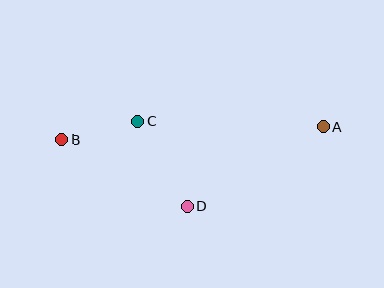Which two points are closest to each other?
Points B and C are closest to each other.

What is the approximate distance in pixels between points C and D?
The distance between C and D is approximately 98 pixels.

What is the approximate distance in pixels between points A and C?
The distance between A and C is approximately 186 pixels.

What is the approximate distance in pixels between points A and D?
The distance between A and D is approximately 158 pixels.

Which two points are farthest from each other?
Points A and B are farthest from each other.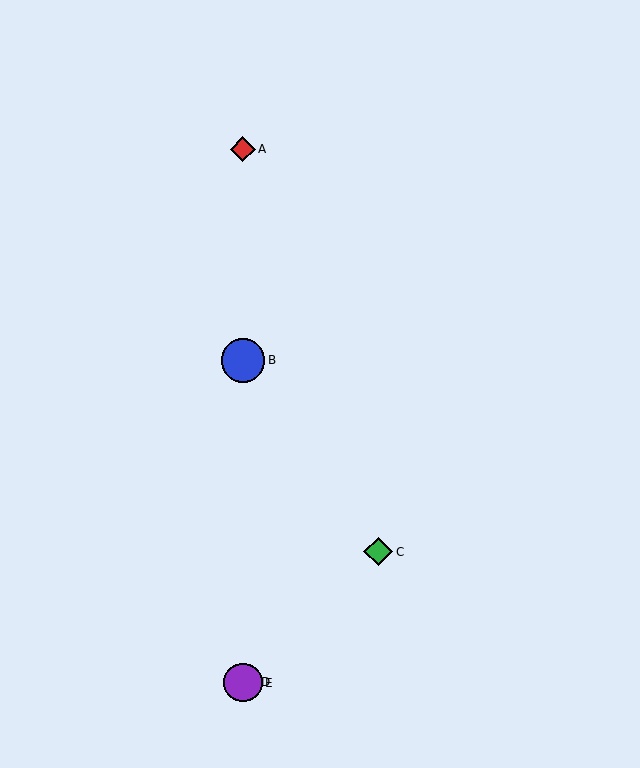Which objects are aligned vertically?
Objects A, B, D, E are aligned vertically.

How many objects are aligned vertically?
4 objects (A, B, D, E) are aligned vertically.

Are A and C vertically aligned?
No, A is at x≈243 and C is at x≈378.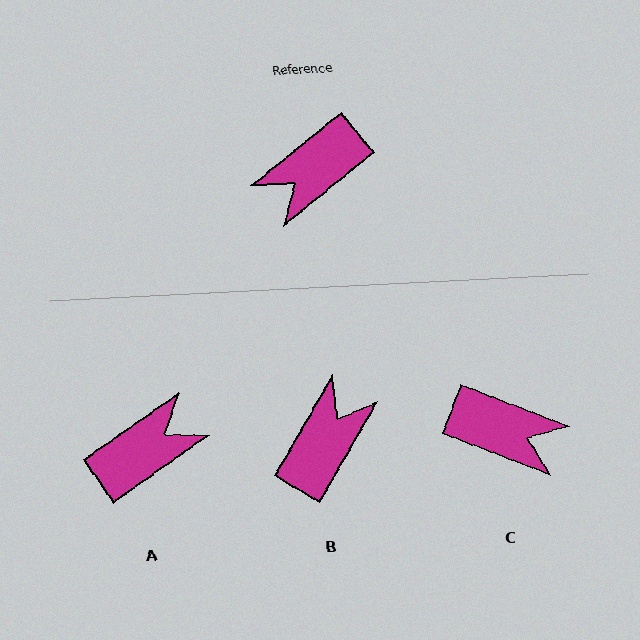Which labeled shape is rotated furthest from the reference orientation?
A, about 176 degrees away.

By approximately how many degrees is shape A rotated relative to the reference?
Approximately 176 degrees counter-clockwise.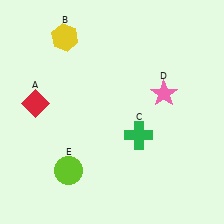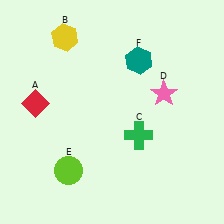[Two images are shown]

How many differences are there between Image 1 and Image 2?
There is 1 difference between the two images.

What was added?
A teal hexagon (F) was added in Image 2.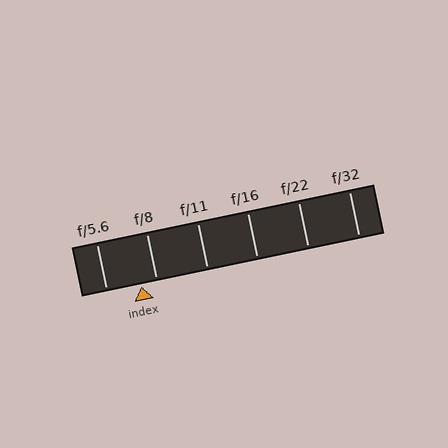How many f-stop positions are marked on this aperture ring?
There are 6 f-stop positions marked.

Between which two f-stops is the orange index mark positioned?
The index mark is between f/5.6 and f/8.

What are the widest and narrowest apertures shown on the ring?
The widest aperture shown is f/5.6 and the narrowest is f/32.